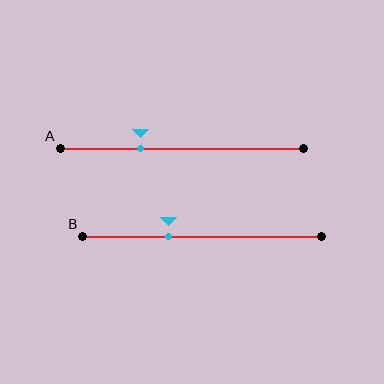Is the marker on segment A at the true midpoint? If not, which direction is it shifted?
No, the marker on segment A is shifted to the left by about 17% of the segment length.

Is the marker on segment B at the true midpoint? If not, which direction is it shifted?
No, the marker on segment B is shifted to the left by about 14% of the segment length.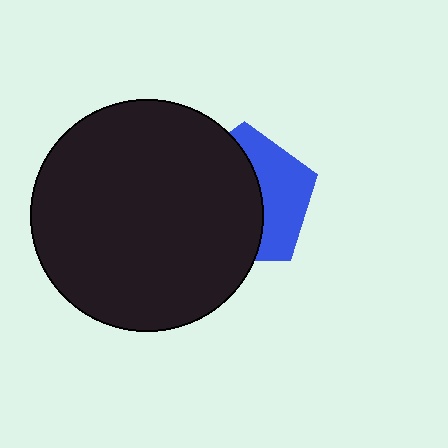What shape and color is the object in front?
The object in front is a black circle.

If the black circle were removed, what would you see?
You would see the complete blue pentagon.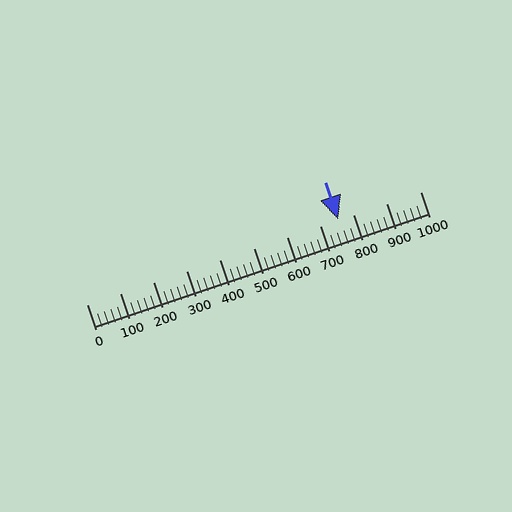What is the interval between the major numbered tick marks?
The major tick marks are spaced 100 units apart.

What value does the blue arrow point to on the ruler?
The blue arrow points to approximately 754.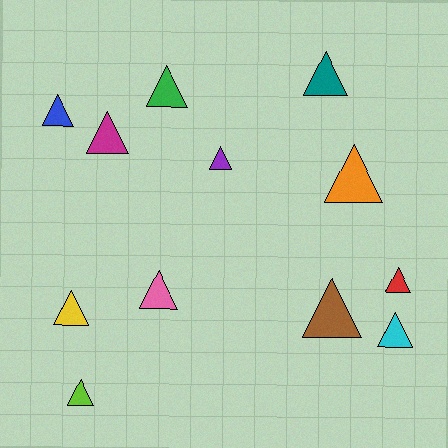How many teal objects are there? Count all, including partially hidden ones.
There is 1 teal object.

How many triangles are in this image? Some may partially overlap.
There are 12 triangles.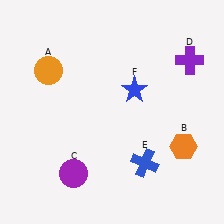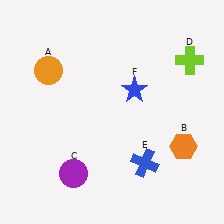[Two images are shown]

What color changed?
The cross (D) changed from purple in Image 1 to lime in Image 2.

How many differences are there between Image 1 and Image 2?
There is 1 difference between the two images.